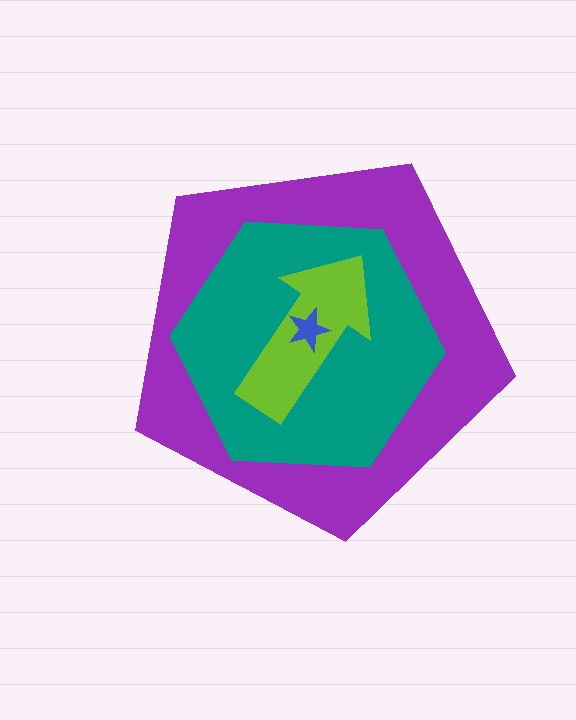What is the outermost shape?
The purple pentagon.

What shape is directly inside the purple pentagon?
The teal hexagon.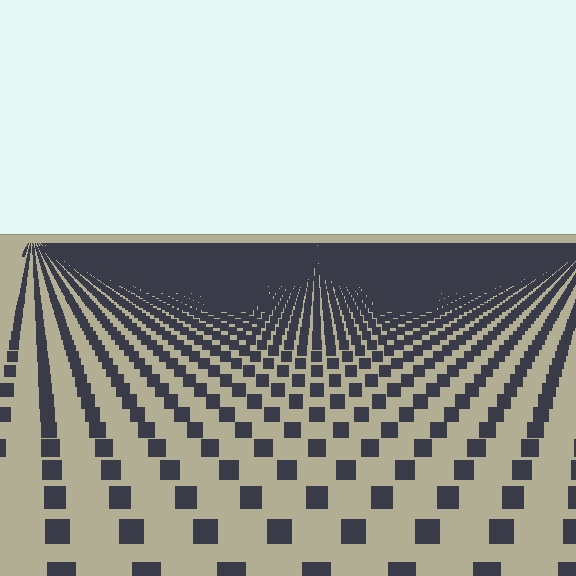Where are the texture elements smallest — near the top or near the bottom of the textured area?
Near the top.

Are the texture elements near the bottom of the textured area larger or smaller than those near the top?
Larger. Near the bottom, elements are closer to the viewer and appear at a bigger on-screen size.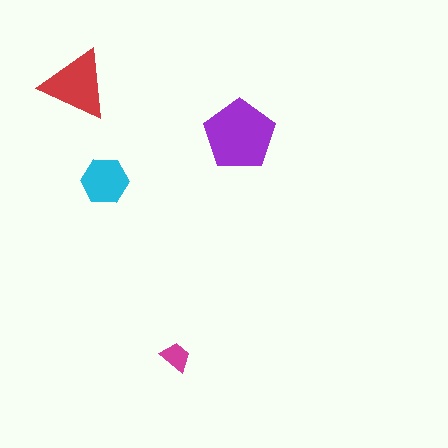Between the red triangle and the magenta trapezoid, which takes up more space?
The red triangle.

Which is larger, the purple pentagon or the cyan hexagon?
The purple pentagon.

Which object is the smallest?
The magenta trapezoid.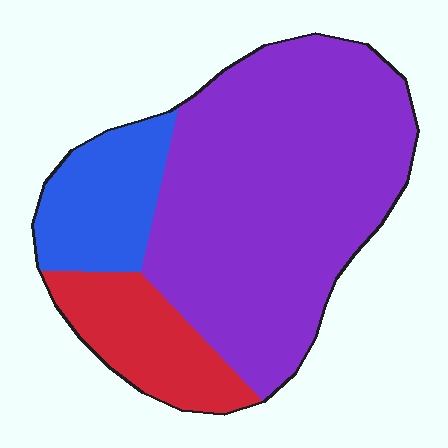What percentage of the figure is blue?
Blue takes up about one sixth (1/6) of the figure.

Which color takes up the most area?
Purple, at roughly 65%.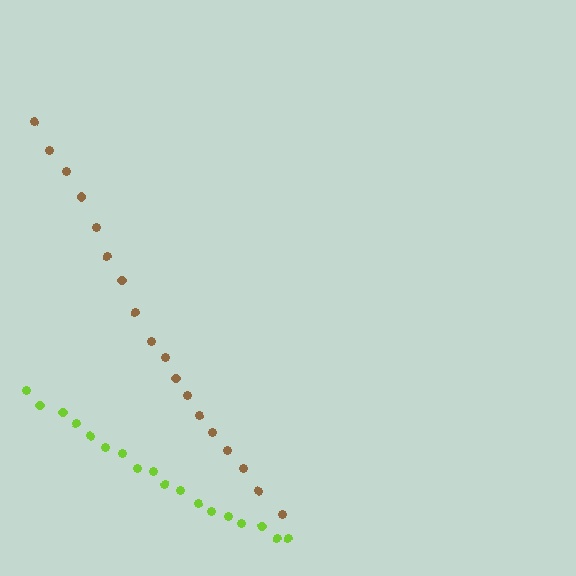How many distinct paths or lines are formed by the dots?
There are 2 distinct paths.